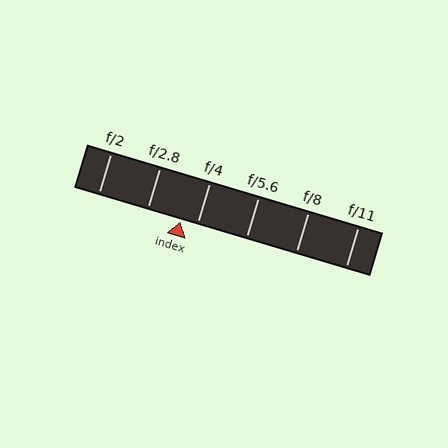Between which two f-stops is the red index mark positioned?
The index mark is between f/2.8 and f/4.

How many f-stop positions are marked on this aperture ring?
There are 6 f-stop positions marked.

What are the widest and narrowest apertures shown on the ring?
The widest aperture shown is f/2 and the narrowest is f/11.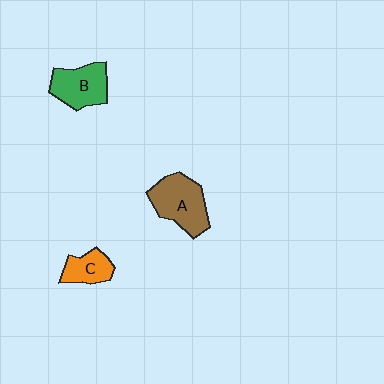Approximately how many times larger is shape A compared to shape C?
Approximately 1.8 times.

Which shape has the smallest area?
Shape C (orange).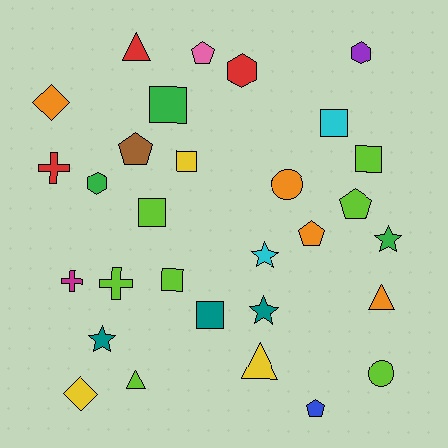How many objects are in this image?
There are 30 objects.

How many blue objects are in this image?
There is 1 blue object.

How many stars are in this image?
There are 4 stars.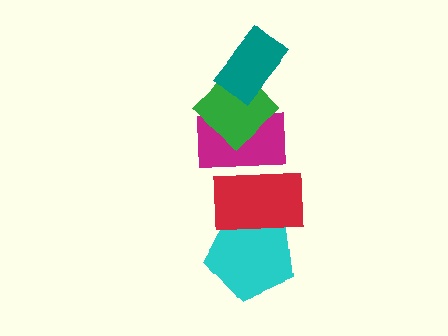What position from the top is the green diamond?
The green diamond is 2nd from the top.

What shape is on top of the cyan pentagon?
The red rectangle is on top of the cyan pentagon.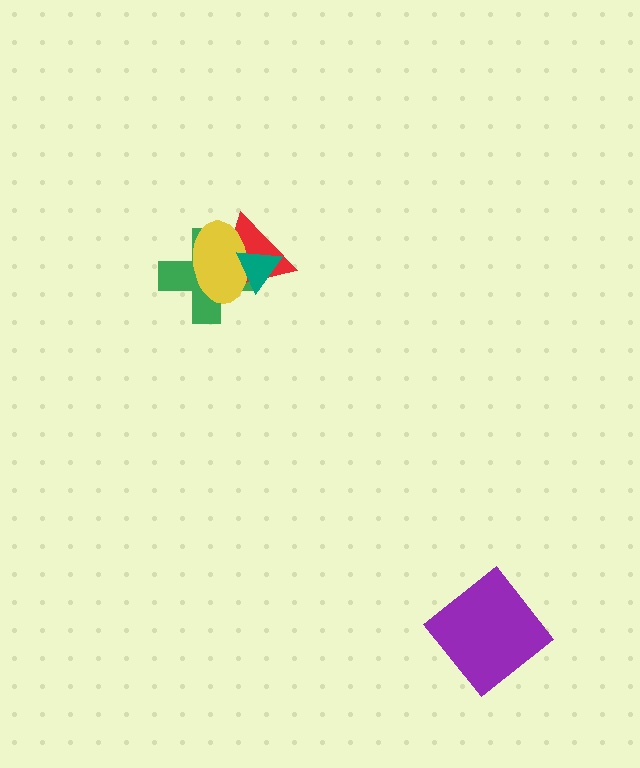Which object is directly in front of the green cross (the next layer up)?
The red triangle is directly in front of the green cross.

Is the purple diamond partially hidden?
No, no other shape covers it.